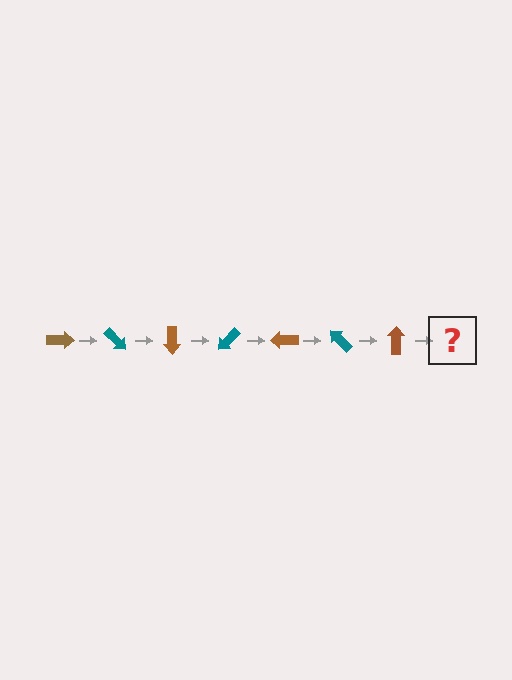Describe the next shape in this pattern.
It should be a teal arrow, rotated 315 degrees from the start.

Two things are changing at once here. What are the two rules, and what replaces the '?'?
The two rules are that it rotates 45 degrees each step and the color cycles through brown and teal. The '?' should be a teal arrow, rotated 315 degrees from the start.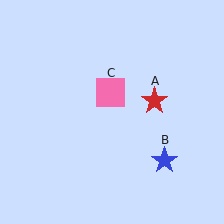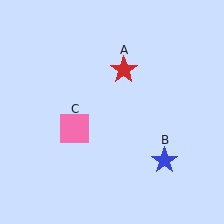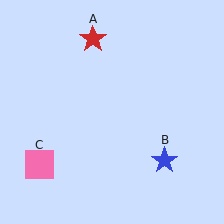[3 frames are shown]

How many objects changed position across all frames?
2 objects changed position: red star (object A), pink square (object C).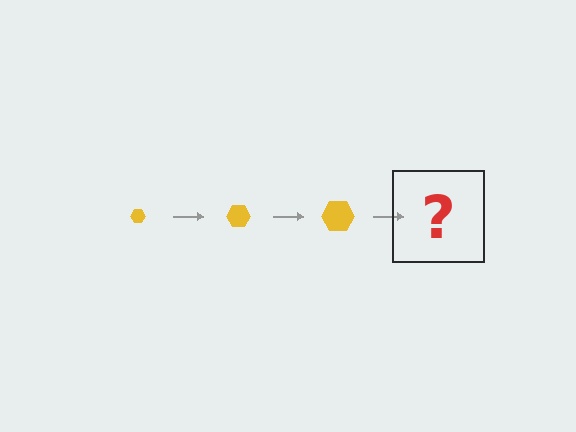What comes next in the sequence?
The next element should be a yellow hexagon, larger than the previous one.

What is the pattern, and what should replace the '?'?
The pattern is that the hexagon gets progressively larger each step. The '?' should be a yellow hexagon, larger than the previous one.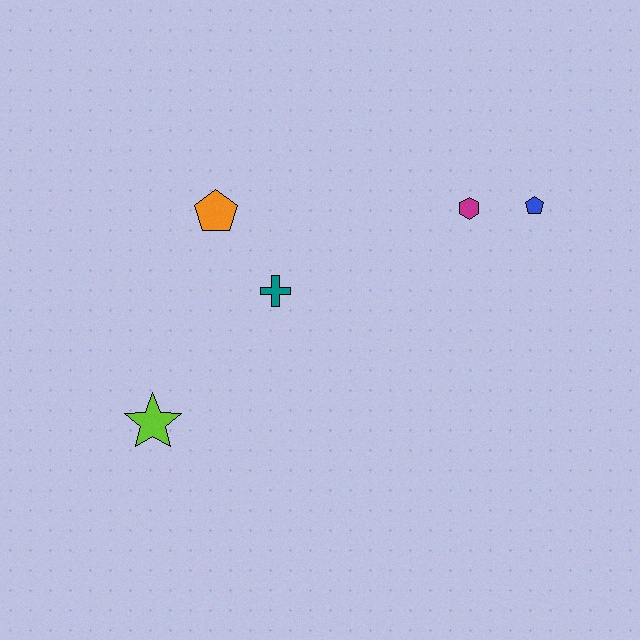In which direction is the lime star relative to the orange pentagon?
The lime star is below the orange pentagon.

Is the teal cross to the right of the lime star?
Yes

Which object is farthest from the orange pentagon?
The blue pentagon is farthest from the orange pentagon.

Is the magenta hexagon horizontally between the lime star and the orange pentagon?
No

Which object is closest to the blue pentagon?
The magenta hexagon is closest to the blue pentagon.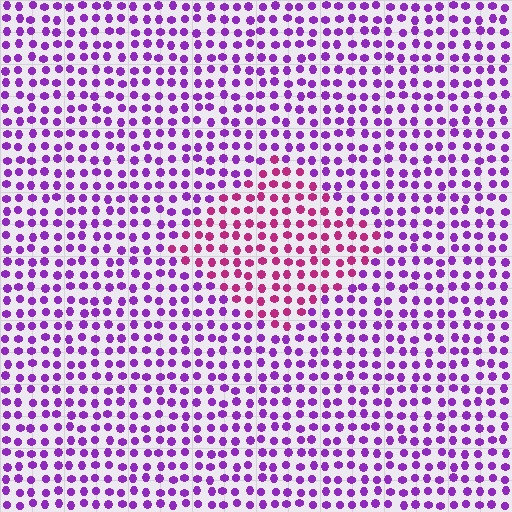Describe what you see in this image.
The image is filled with small purple elements in a uniform arrangement. A diamond-shaped region is visible where the elements are tinted to a slightly different hue, forming a subtle color boundary.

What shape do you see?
I see a diamond.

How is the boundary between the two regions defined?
The boundary is defined purely by a slight shift in hue (about 42 degrees). Spacing, size, and orientation are identical on both sides.